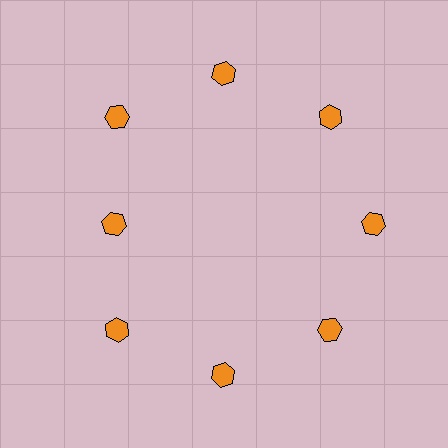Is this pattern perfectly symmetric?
No. The 8 orange hexagons are arranged in a ring, but one element near the 9 o'clock position is pulled inward toward the center, breaking the 8-fold rotational symmetry.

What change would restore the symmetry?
The symmetry would be restored by moving it outward, back onto the ring so that all 8 hexagons sit at equal angles and equal distance from the center.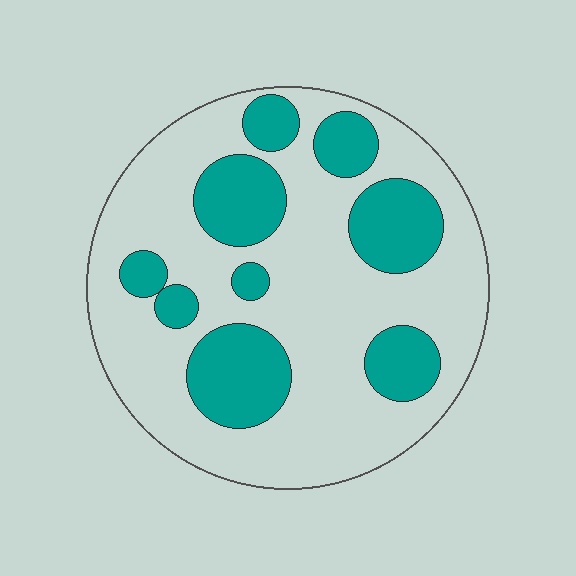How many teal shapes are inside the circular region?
9.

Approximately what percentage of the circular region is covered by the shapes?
Approximately 30%.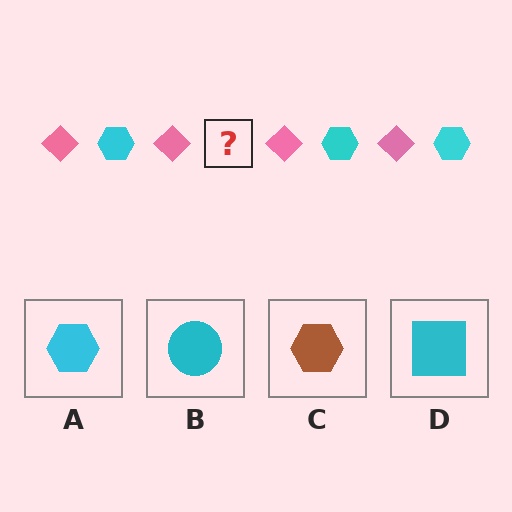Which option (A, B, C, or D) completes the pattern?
A.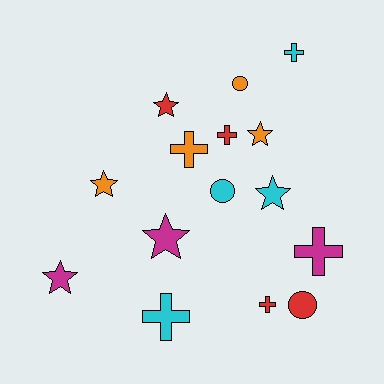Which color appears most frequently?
Red, with 4 objects.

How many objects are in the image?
There are 15 objects.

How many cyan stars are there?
There is 1 cyan star.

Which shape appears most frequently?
Cross, with 6 objects.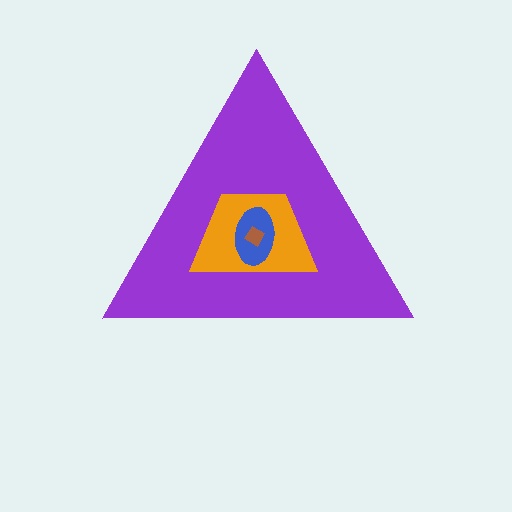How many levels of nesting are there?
4.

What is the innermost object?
The brown diamond.